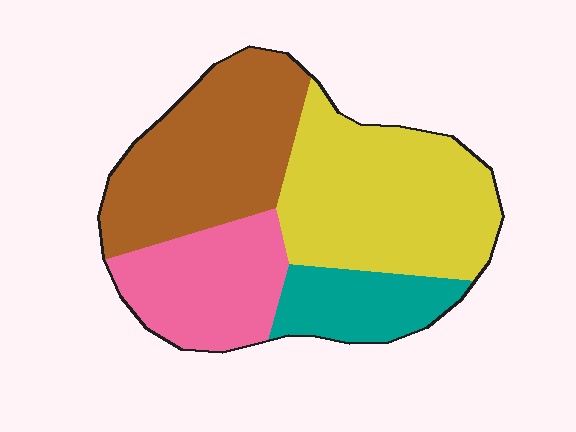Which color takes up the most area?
Yellow, at roughly 35%.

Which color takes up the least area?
Teal, at roughly 15%.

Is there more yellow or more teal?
Yellow.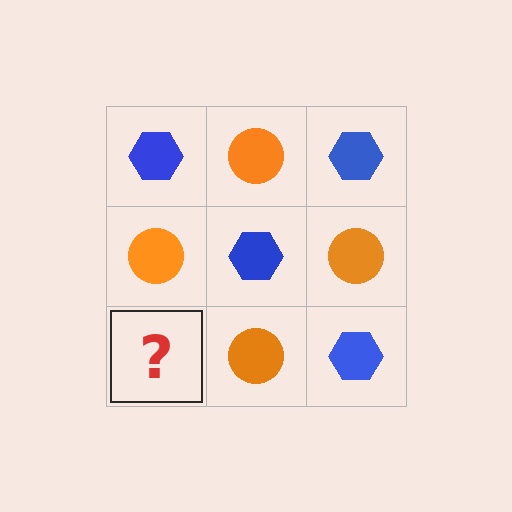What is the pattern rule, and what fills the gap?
The rule is that it alternates blue hexagon and orange circle in a checkerboard pattern. The gap should be filled with a blue hexagon.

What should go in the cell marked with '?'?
The missing cell should contain a blue hexagon.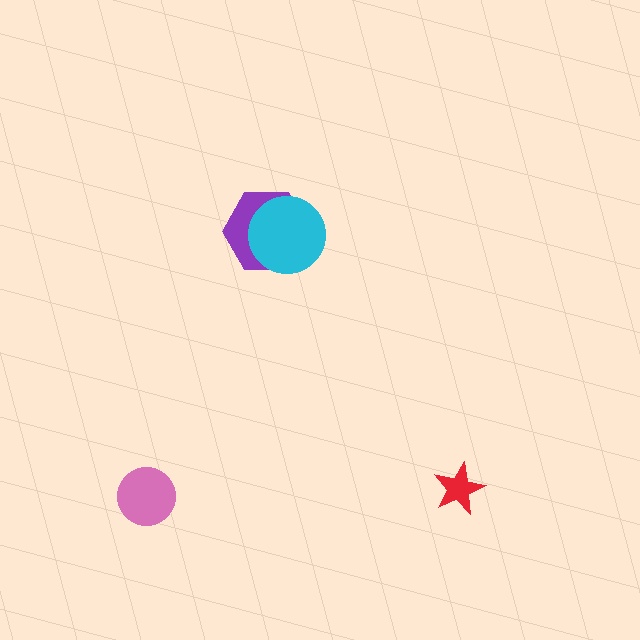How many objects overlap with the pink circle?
0 objects overlap with the pink circle.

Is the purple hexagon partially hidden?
Yes, it is partially covered by another shape.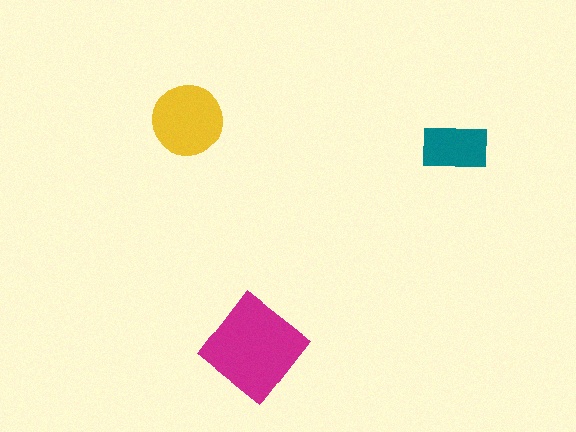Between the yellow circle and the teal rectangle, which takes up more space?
The yellow circle.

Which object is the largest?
The magenta diamond.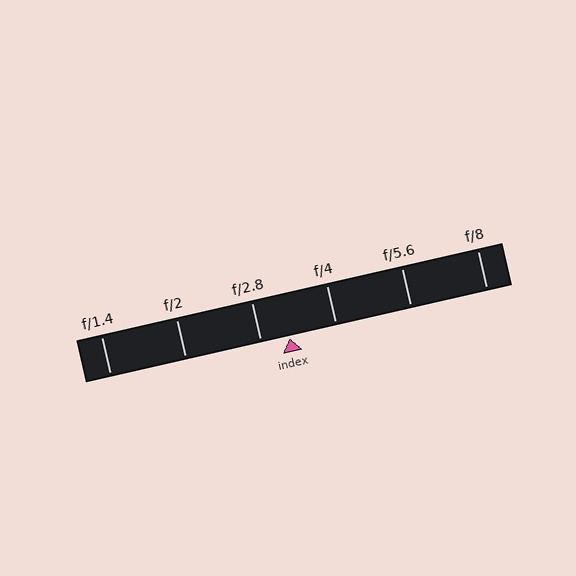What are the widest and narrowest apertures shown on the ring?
The widest aperture shown is f/1.4 and the narrowest is f/8.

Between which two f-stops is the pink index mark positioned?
The index mark is between f/2.8 and f/4.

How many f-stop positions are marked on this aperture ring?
There are 6 f-stop positions marked.